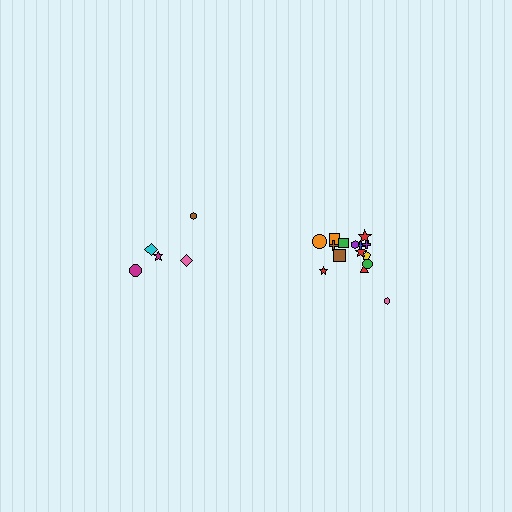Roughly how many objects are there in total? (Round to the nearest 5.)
Roughly 20 objects in total.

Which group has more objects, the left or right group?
The right group.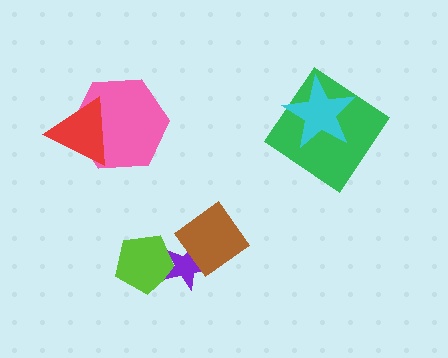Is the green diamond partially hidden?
Yes, it is partially covered by another shape.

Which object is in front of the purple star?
The brown diamond is in front of the purple star.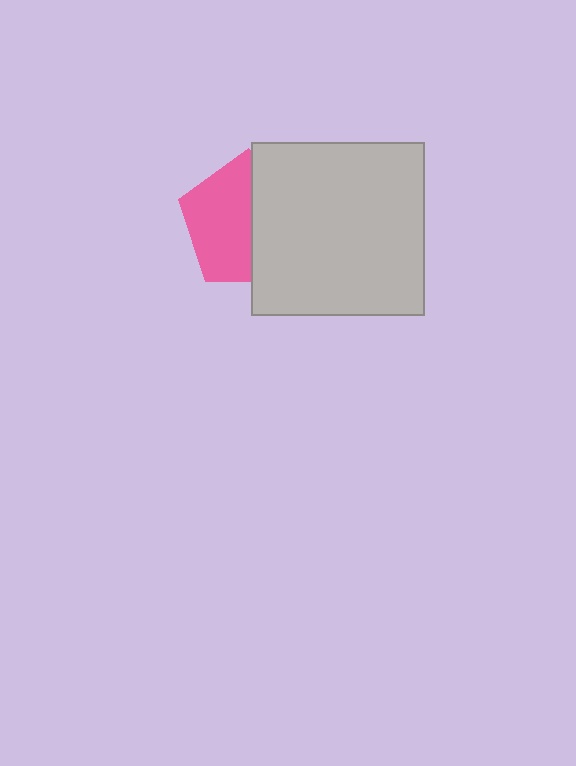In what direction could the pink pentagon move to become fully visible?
The pink pentagon could move left. That would shift it out from behind the light gray square entirely.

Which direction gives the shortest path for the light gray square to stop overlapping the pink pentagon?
Moving right gives the shortest separation.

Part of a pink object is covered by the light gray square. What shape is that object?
It is a pentagon.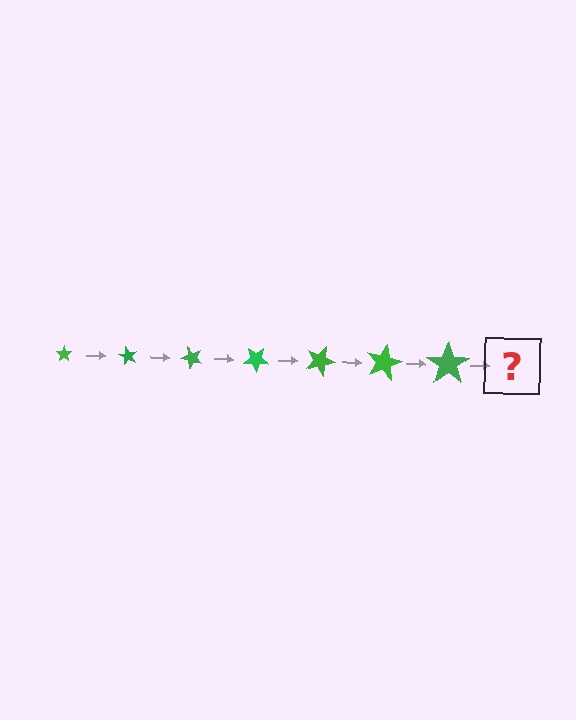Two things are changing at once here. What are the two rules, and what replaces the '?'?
The two rules are that the star grows larger each step and it rotates 60 degrees each step. The '?' should be a star, larger than the previous one and rotated 420 degrees from the start.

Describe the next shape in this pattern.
It should be a star, larger than the previous one and rotated 420 degrees from the start.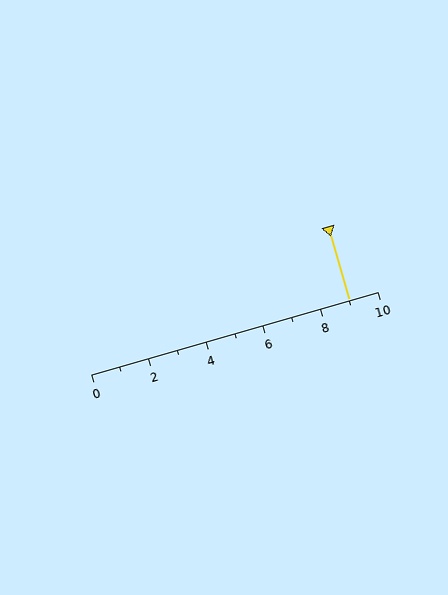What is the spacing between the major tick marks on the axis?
The major ticks are spaced 2 apart.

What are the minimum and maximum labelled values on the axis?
The axis runs from 0 to 10.